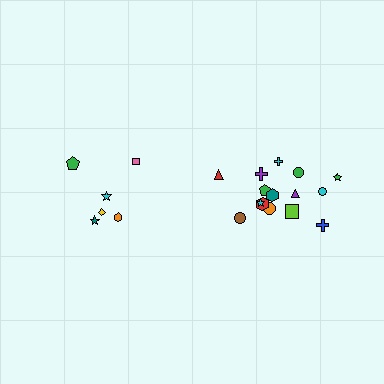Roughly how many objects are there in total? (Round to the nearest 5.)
Roughly 20 objects in total.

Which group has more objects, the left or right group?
The right group.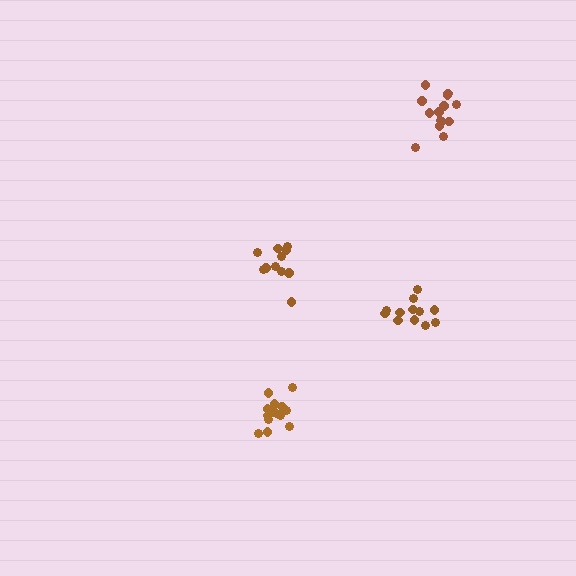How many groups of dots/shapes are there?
There are 4 groups.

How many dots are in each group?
Group 1: 15 dots, Group 2: 12 dots, Group 3: 11 dots, Group 4: 15 dots (53 total).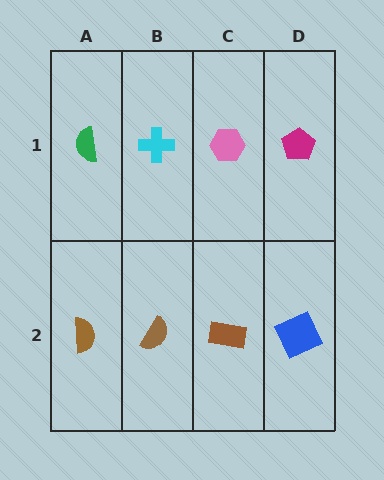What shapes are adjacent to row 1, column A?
A brown semicircle (row 2, column A), a cyan cross (row 1, column B).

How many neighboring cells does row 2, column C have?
3.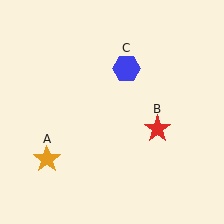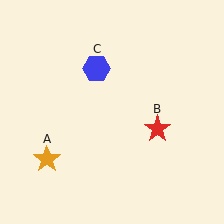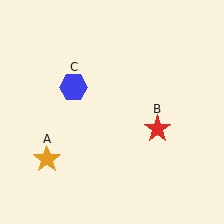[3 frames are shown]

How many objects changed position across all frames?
1 object changed position: blue hexagon (object C).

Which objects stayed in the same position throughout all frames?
Orange star (object A) and red star (object B) remained stationary.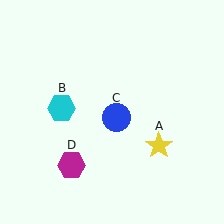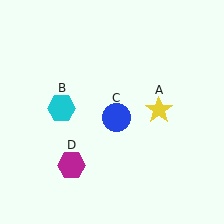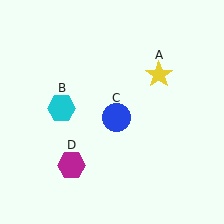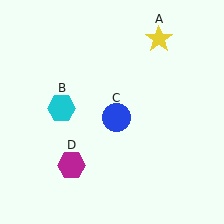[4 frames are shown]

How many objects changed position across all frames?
1 object changed position: yellow star (object A).